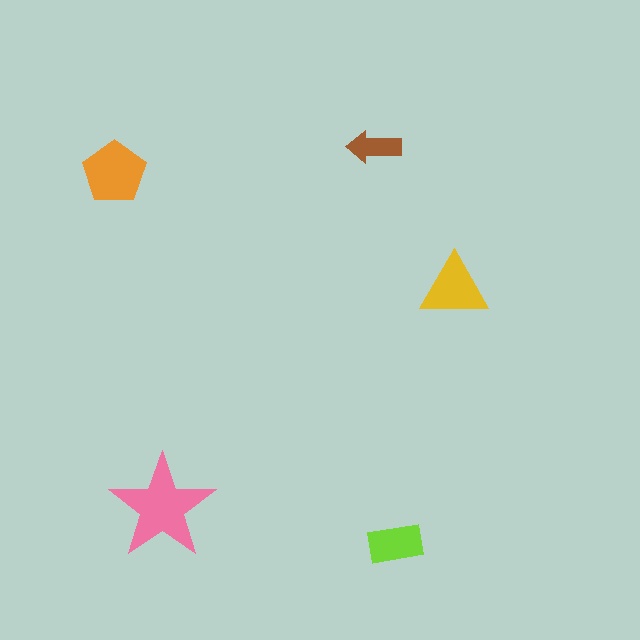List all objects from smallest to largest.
The brown arrow, the lime rectangle, the yellow triangle, the orange pentagon, the pink star.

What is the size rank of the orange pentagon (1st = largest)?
2nd.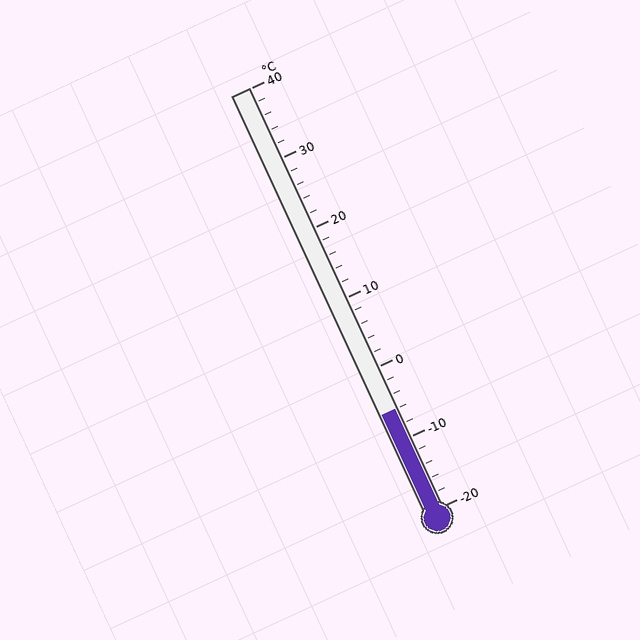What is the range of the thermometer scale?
The thermometer scale ranges from -20°C to 40°C.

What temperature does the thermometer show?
The thermometer shows approximately -6°C.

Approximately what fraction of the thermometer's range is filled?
The thermometer is filled to approximately 25% of its range.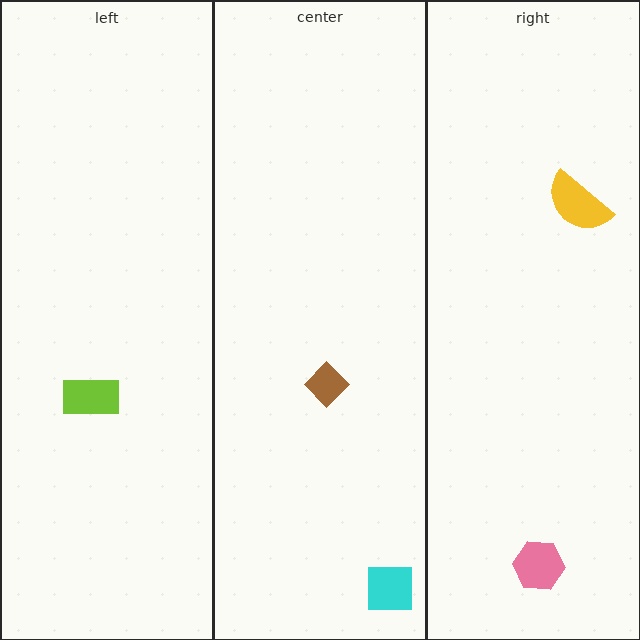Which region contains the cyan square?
The center region.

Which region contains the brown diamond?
The center region.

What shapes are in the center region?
The cyan square, the brown diamond.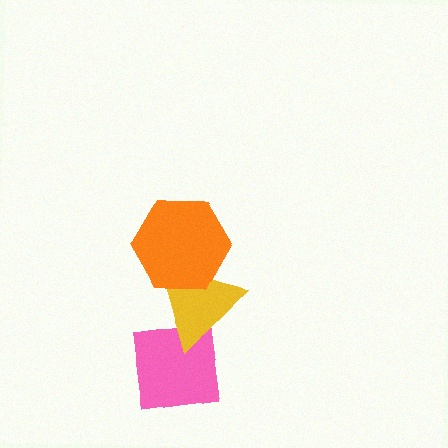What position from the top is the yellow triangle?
The yellow triangle is 2nd from the top.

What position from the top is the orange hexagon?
The orange hexagon is 1st from the top.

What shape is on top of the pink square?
The yellow triangle is on top of the pink square.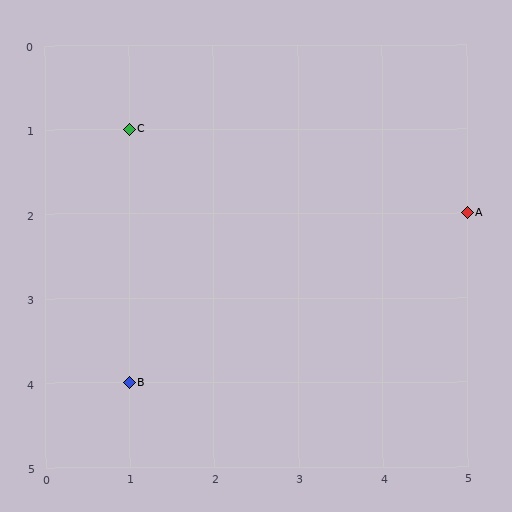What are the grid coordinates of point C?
Point C is at grid coordinates (1, 1).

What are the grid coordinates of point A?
Point A is at grid coordinates (5, 2).